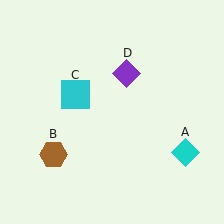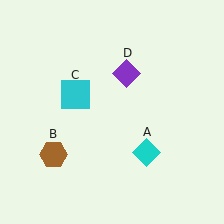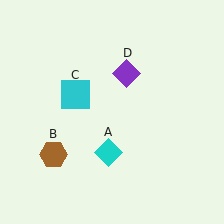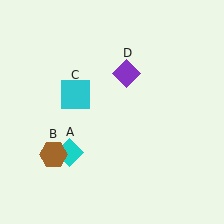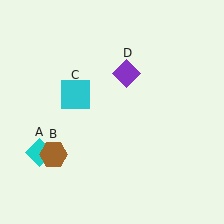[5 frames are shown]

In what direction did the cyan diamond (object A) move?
The cyan diamond (object A) moved left.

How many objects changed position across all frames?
1 object changed position: cyan diamond (object A).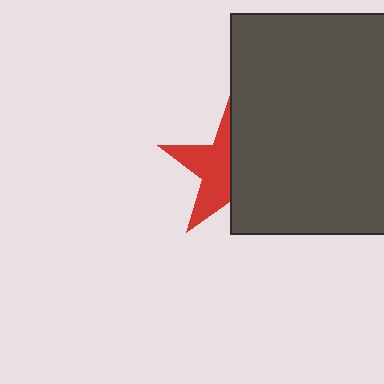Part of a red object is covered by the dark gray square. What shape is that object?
It is a star.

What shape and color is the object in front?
The object in front is a dark gray square.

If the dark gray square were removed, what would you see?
You would see the complete red star.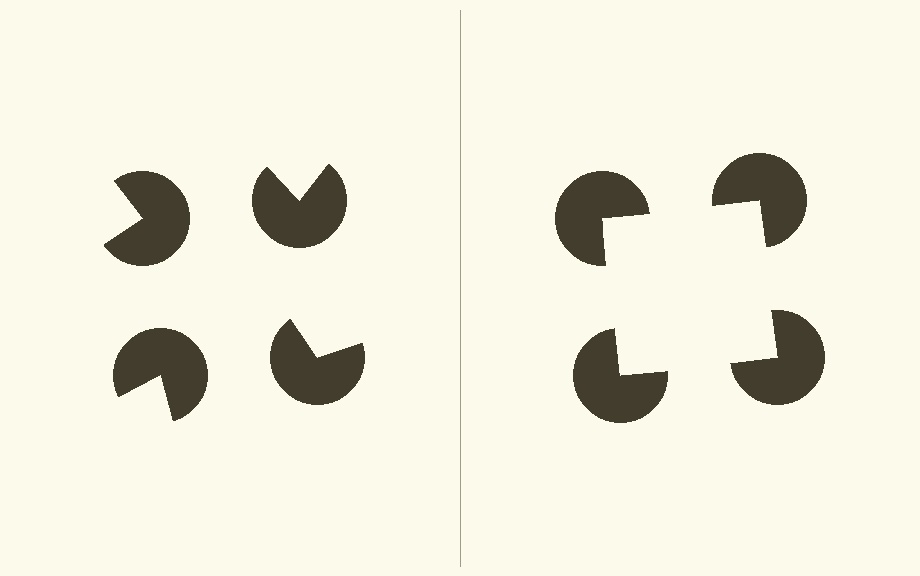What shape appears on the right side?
An illusory square.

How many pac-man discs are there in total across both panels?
8 — 4 on each side.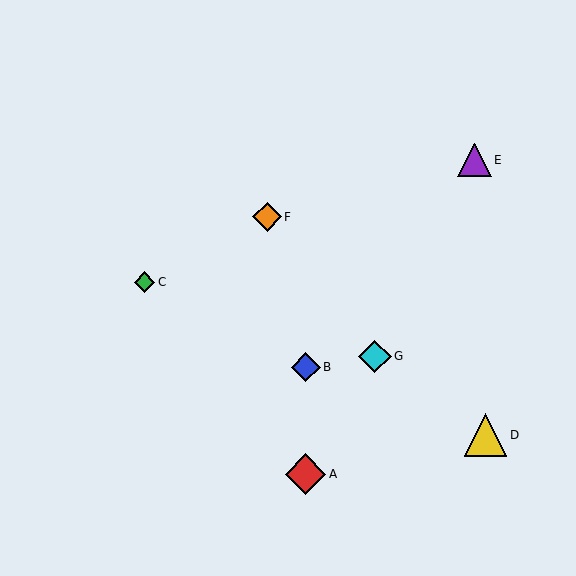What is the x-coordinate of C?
Object C is at x≈144.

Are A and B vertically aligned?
Yes, both are at x≈306.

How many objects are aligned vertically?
2 objects (A, B) are aligned vertically.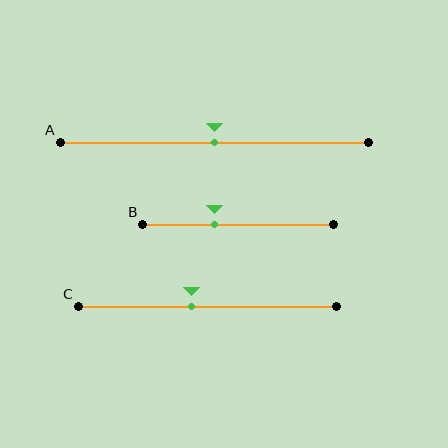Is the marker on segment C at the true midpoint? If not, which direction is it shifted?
No, the marker on segment C is shifted to the left by about 6% of the segment length.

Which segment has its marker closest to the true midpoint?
Segment A has its marker closest to the true midpoint.